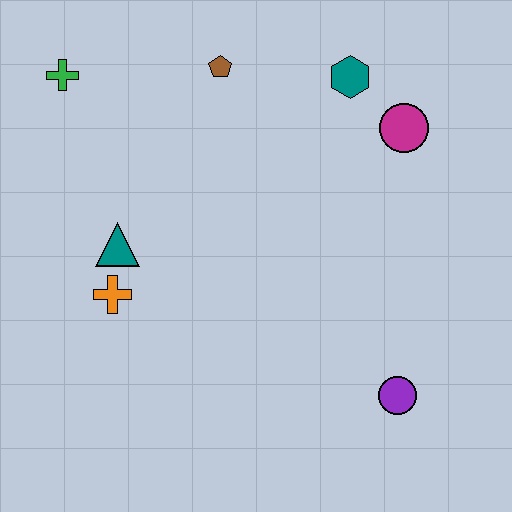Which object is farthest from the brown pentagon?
The purple circle is farthest from the brown pentagon.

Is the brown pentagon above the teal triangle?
Yes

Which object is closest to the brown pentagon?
The teal hexagon is closest to the brown pentagon.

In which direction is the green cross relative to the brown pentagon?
The green cross is to the left of the brown pentagon.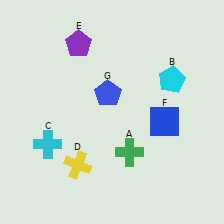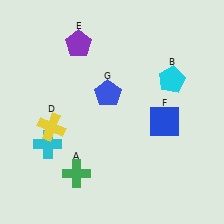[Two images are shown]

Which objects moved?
The objects that moved are: the green cross (A), the yellow cross (D).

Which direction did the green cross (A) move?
The green cross (A) moved left.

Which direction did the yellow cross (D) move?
The yellow cross (D) moved up.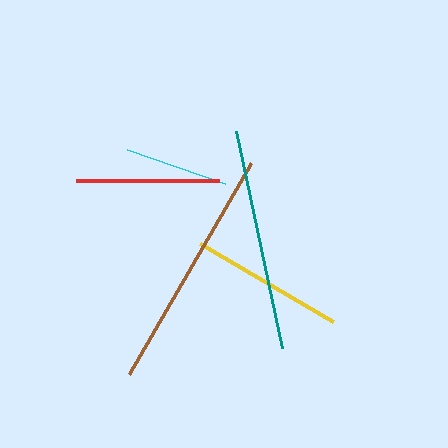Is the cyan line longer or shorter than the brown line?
The brown line is longer than the cyan line.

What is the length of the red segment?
The red segment is approximately 142 pixels long.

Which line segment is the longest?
The brown line is the longest at approximately 243 pixels.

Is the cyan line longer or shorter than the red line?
The red line is longer than the cyan line.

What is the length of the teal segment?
The teal segment is approximately 222 pixels long.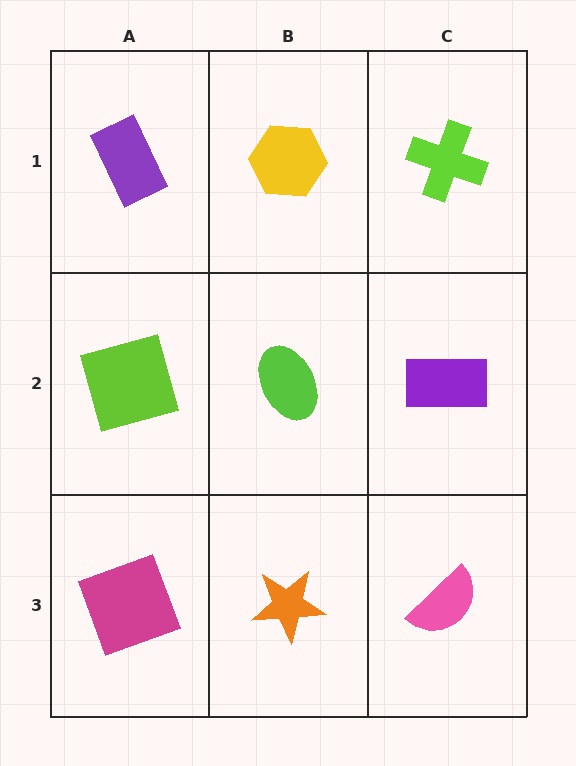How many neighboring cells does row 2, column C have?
3.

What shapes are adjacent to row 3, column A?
A lime square (row 2, column A), an orange star (row 3, column B).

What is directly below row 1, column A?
A lime square.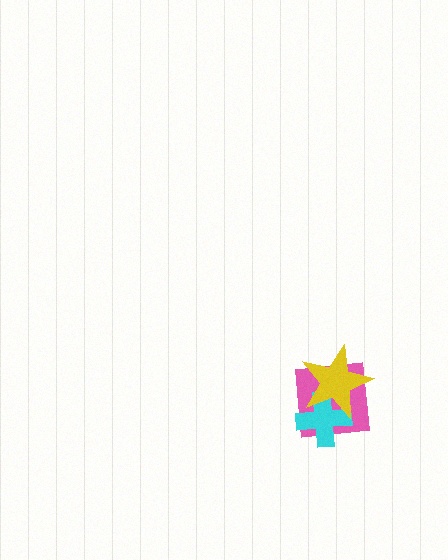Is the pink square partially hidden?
Yes, it is partially covered by another shape.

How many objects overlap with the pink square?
2 objects overlap with the pink square.